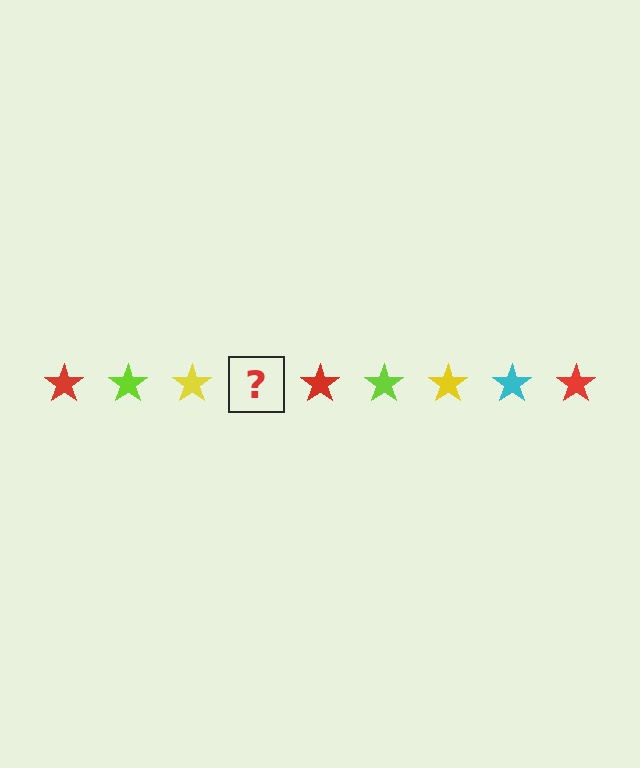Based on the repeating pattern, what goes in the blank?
The blank should be a cyan star.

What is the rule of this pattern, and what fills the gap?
The rule is that the pattern cycles through red, lime, yellow, cyan stars. The gap should be filled with a cyan star.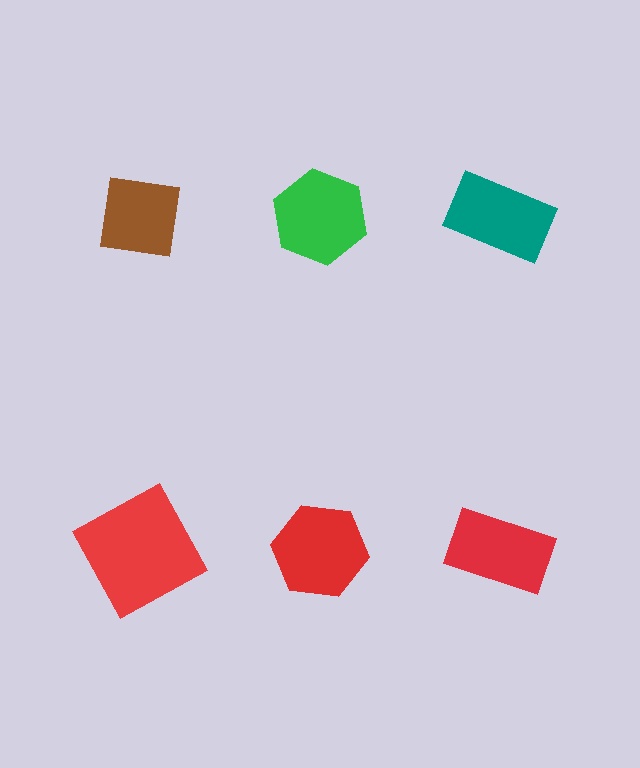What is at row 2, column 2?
A red hexagon.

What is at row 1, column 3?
A teal rectangle.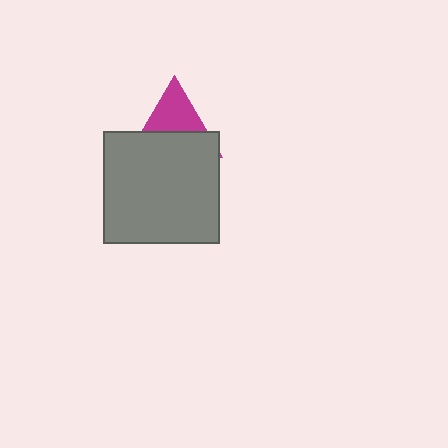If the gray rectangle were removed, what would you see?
You would see the complete magenta triangle.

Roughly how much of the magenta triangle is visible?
About half of it is visible (roughly 47%).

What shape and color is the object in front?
The object in front is a gray rectangle.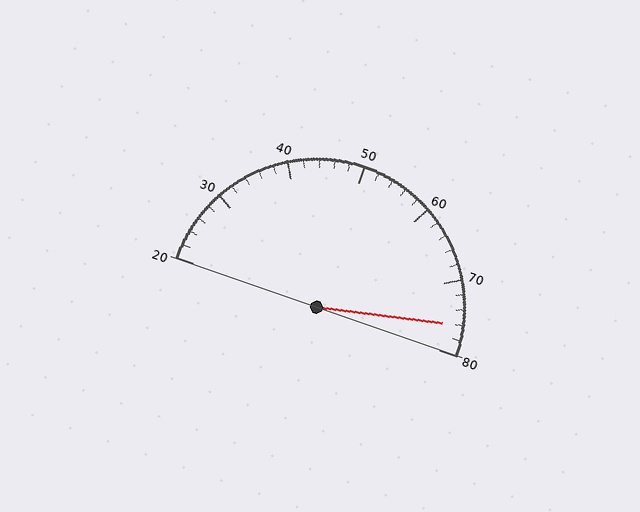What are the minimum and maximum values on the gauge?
The gauge ranges from 20 to 80.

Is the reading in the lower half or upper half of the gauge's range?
The reading is in the upper half of the range (20 to 80).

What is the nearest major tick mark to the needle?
The nearest major tick mark is 80.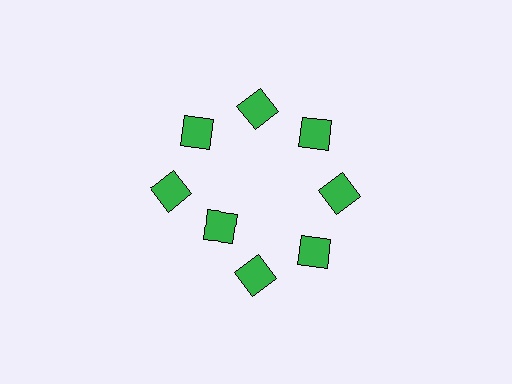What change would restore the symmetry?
The symmetry would be restored by moving it outward, back onto the ring so that all 8 diamonds sit at equal angles and equal distance from the center.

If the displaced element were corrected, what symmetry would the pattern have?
It would have 8-fold rotational symmetry — the pattern would map onto itself every 45 degrees.